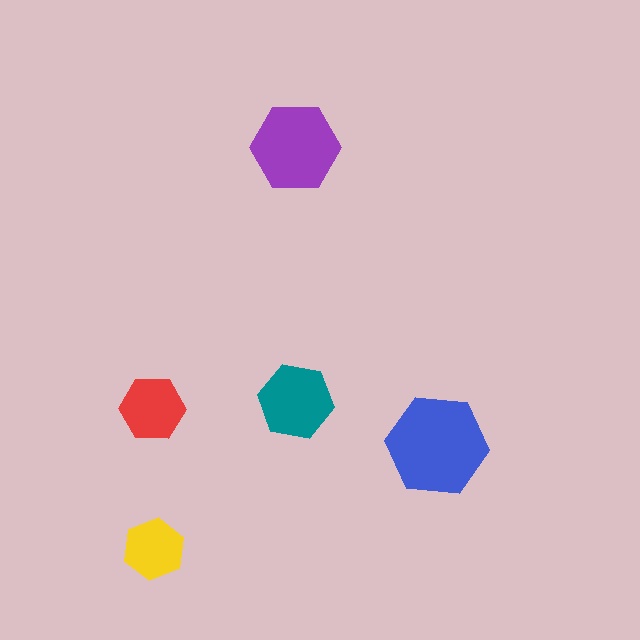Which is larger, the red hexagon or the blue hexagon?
The blue one.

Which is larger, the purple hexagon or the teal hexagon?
The purple one.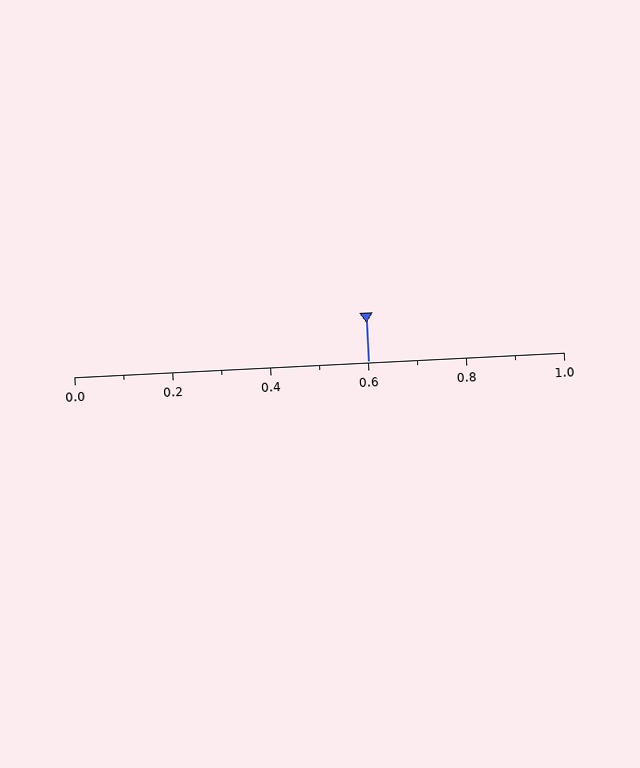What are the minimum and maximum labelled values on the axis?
The axis runs from 0.0 to 1.0.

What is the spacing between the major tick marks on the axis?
The major ticks are spaced 0.2 apart.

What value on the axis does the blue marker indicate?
The marker indicates approximately 0.6.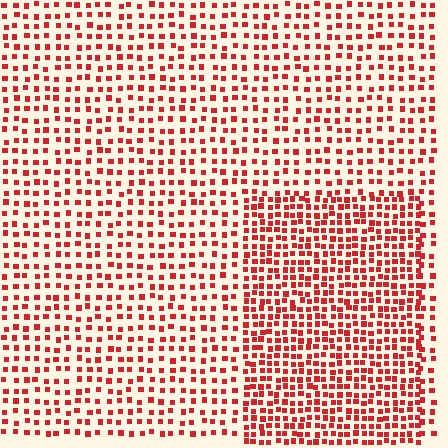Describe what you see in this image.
The image contains small red elements arranged at two different densities. A rectangle-shaped region is visible where the elements are more densely packed than the surrounding area.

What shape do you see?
I see a rectangle.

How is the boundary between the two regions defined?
The boundary is defined by a change in element density (approximately 1.8x ratio). All elements are the same color, size, and shape.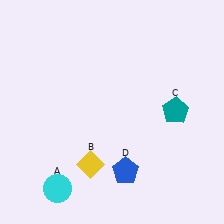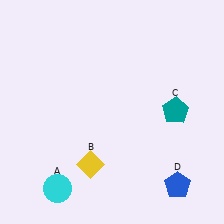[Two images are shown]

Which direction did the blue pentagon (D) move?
The blue pentagon (D) moved right.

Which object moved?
The blue pentagon (D) moved right.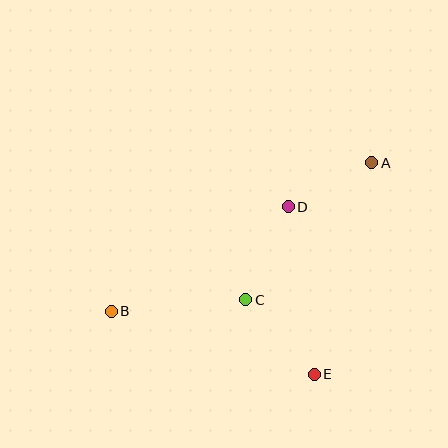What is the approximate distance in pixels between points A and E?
The distance between A and E is approximately 219 pixels.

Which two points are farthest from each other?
Points A and B are farthest from each other.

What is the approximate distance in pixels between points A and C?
The distance between A and C is approximately 186 pixels.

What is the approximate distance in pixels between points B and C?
The distance between B and C is approximately 135 pixels.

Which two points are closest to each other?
Points A and D are closest to each other.